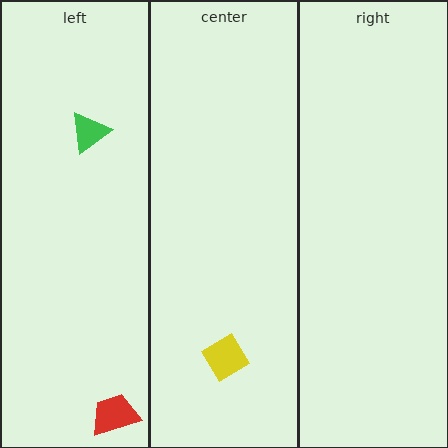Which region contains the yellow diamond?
The center region.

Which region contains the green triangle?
The left region.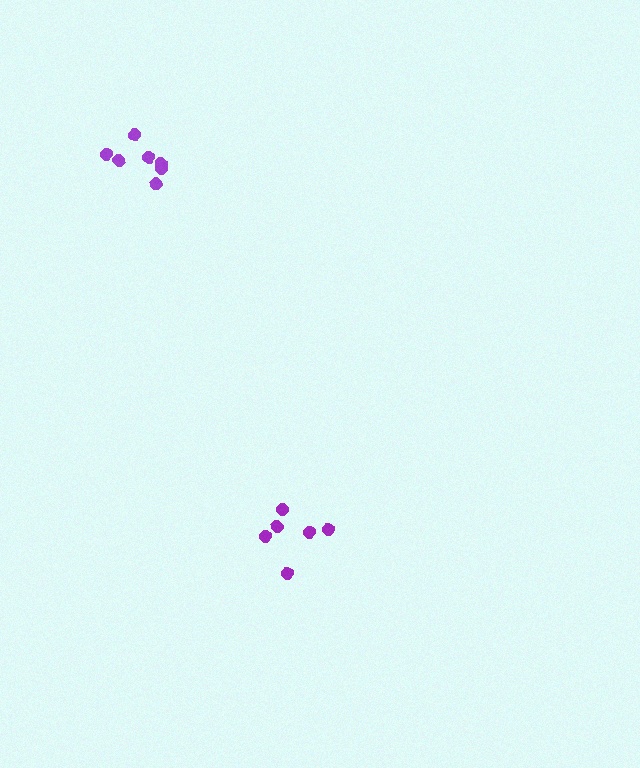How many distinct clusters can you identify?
There are 2 distinct clusters.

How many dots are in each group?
Group 1: 6 dots, Group 2: 7 dots (13 total).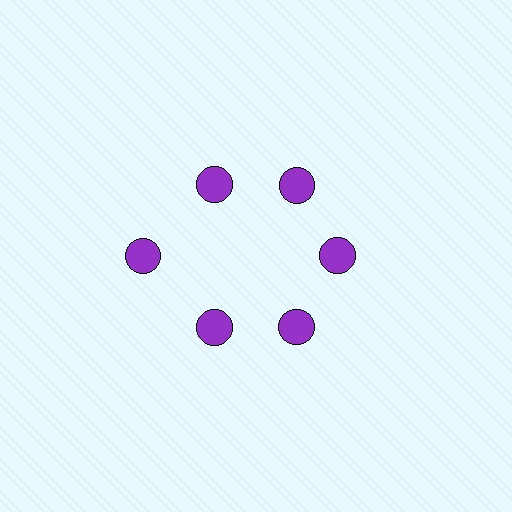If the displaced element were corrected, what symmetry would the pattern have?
It would have 6-fold rotational symmetry — the pattern would map onto itself every 60 degrees.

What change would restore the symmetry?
The symmetry would be restored by moving it inward, back onto the ring so that all 6 circles sit at equal angles and equal distance from the center.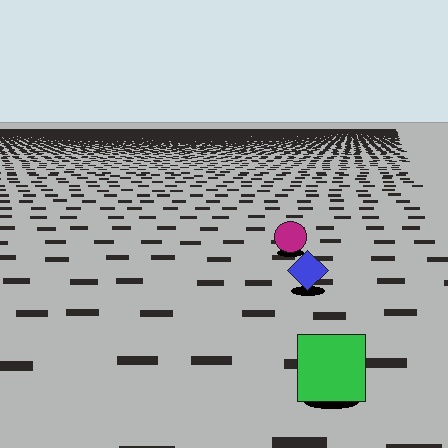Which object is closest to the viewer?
The green square is closest. The texture marks near it are larger and more spread out.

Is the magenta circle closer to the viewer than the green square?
No. The green square is closer — you can tell from the texture gradient: the ground texture is coarser near it.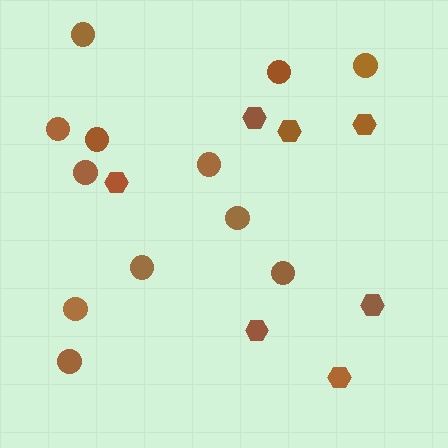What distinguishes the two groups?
There are 2 groups: one group of hexagons (7) and one group of circles (12).